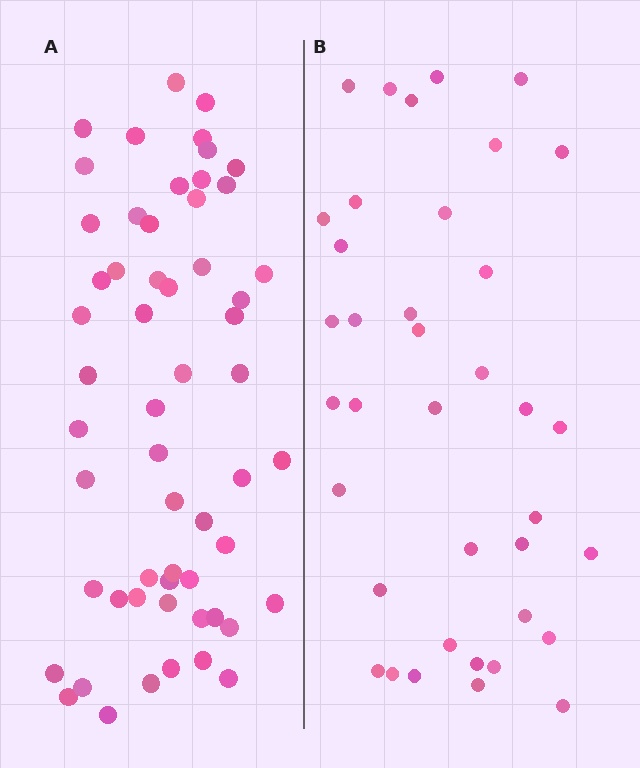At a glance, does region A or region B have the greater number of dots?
Region A (the left region) has more dots.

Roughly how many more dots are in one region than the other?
Region A has approximately 20 more dots than region B.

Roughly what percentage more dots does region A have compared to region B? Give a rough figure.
About 50% more.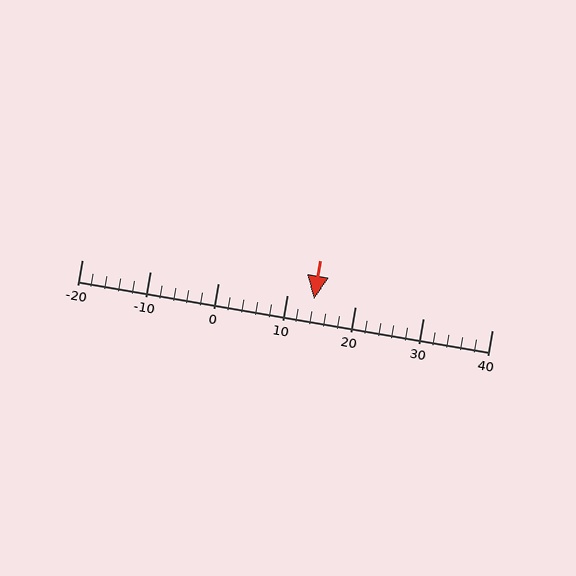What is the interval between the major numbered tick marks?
The major tick marks are spaced 10 units apart.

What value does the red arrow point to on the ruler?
The red arrow points to approximately 14.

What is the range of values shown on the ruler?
The ruler shows values from -20 to 40.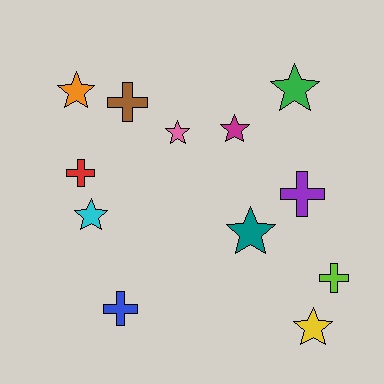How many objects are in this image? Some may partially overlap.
There are 12 objects.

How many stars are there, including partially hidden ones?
There are 7 stars.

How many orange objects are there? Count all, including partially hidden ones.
There is 1 orange object.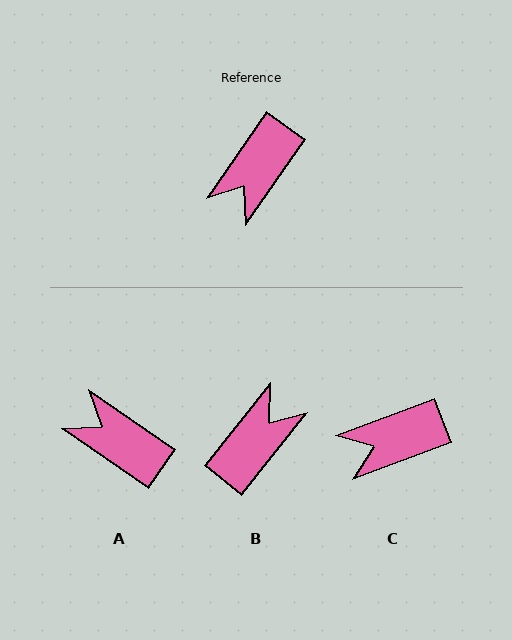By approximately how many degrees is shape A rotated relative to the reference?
Approximately 89 degrees clockwise.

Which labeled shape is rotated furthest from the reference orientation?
B, about 177 degrees away.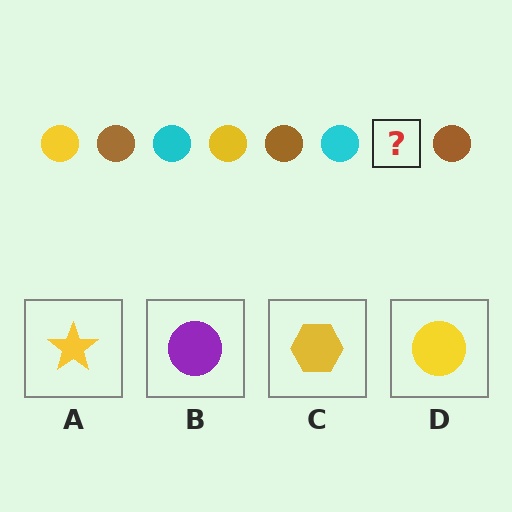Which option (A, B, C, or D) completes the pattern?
D.